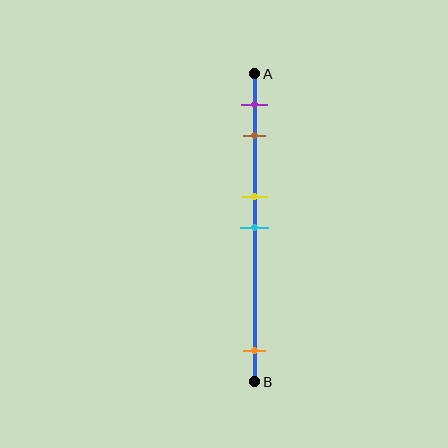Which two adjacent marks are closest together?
The yellow and cyan marks are the closest adjacent pair.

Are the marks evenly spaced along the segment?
No, the marks are not evenly spaced.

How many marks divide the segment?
There are 5 marks dividing the segment.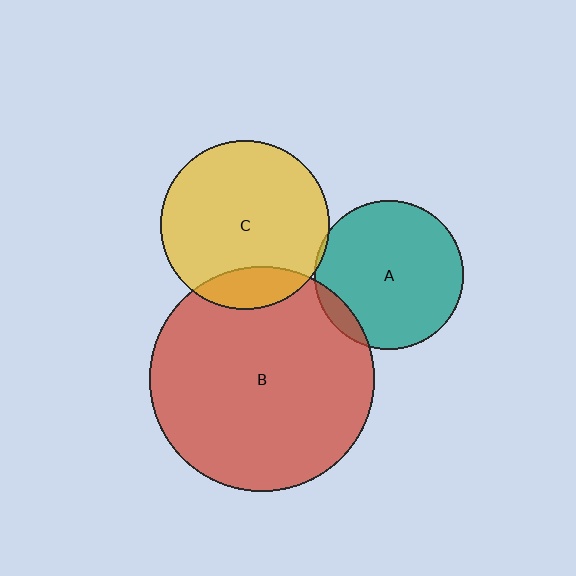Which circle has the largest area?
Circle B (red).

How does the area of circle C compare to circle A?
Approximately 1.3 times.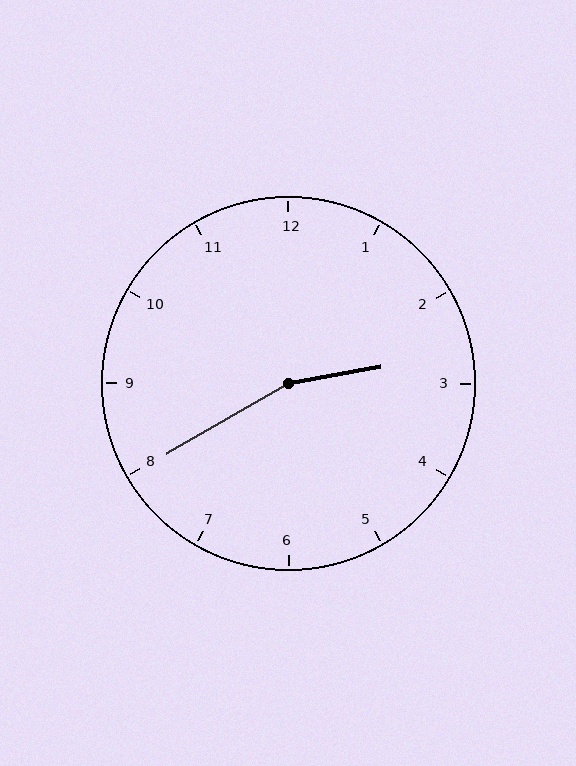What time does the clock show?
2:40.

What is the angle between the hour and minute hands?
Approximately 160 degrees.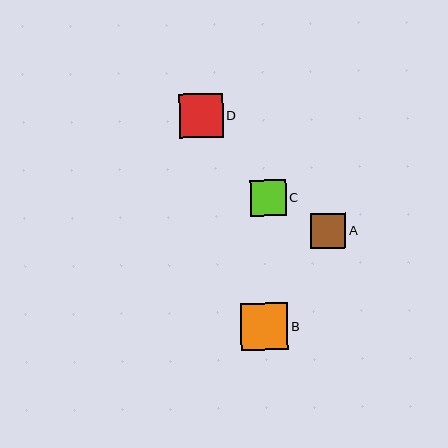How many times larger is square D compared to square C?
Square D is approximately 1.2 times the size of square C.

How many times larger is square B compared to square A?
Square B is approximately 1.3 times the size of square A.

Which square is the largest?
Square B is the largest with a size of approximately 47 pixels.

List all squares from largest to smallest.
From largest to smallest: B, D, A, C.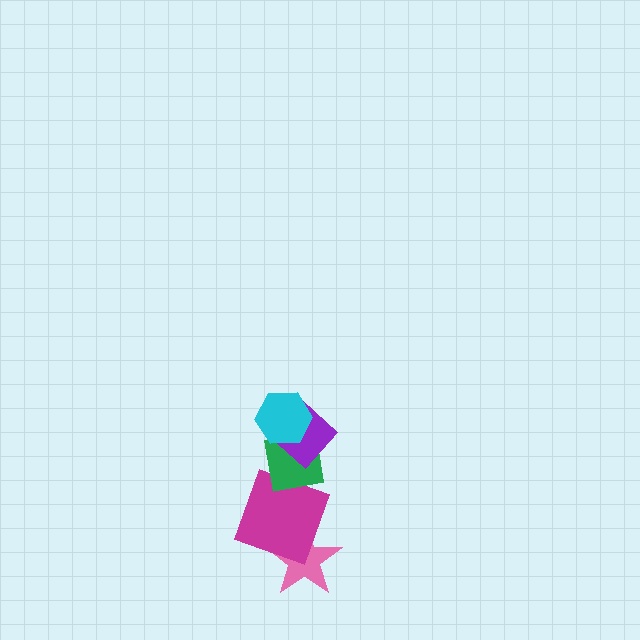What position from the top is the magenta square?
The magenta square is 4th from the top.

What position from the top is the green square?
The green square is 3rd from the top.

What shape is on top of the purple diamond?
The cyan hexagon is on top of the purple diamond.